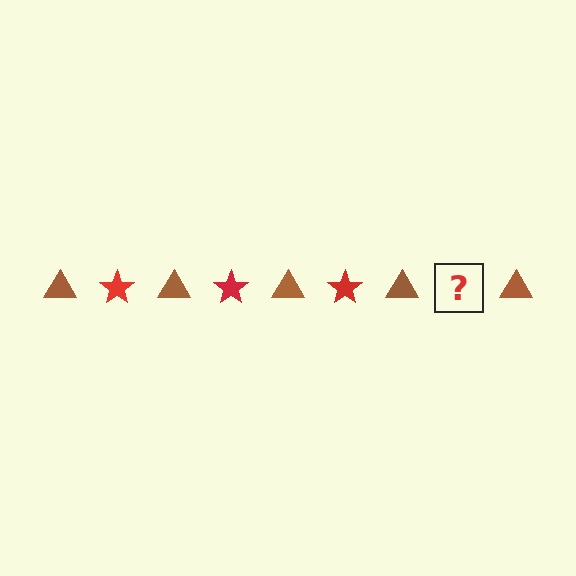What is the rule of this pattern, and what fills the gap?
The rule is that the pattern alternates between brown triangle and red star. The gap should be filled with a red star.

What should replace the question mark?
The question mark should be replaced with a red star.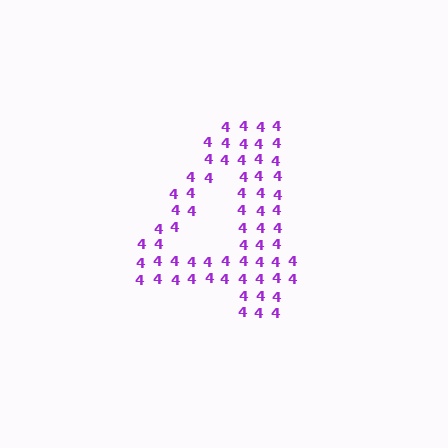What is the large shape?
The large shape is the digit 4.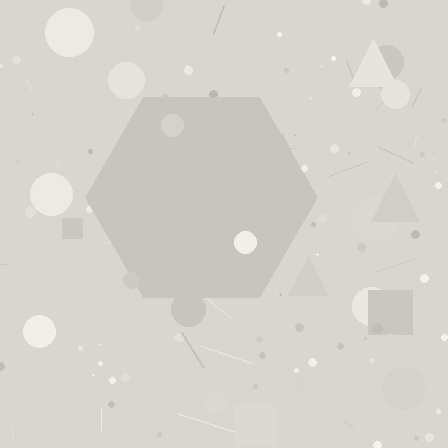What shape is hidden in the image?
A hexagon is hidden in the image.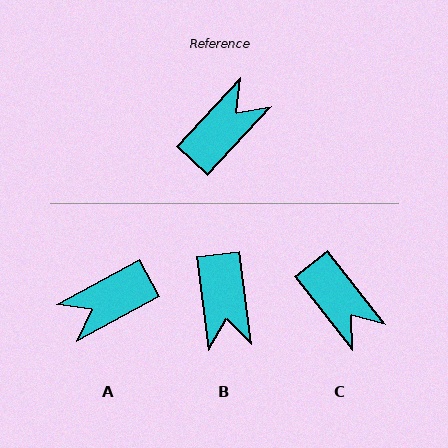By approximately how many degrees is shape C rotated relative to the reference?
Approximately 99 degrees clockwise.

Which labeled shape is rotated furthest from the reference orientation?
A, about 162 degrees away.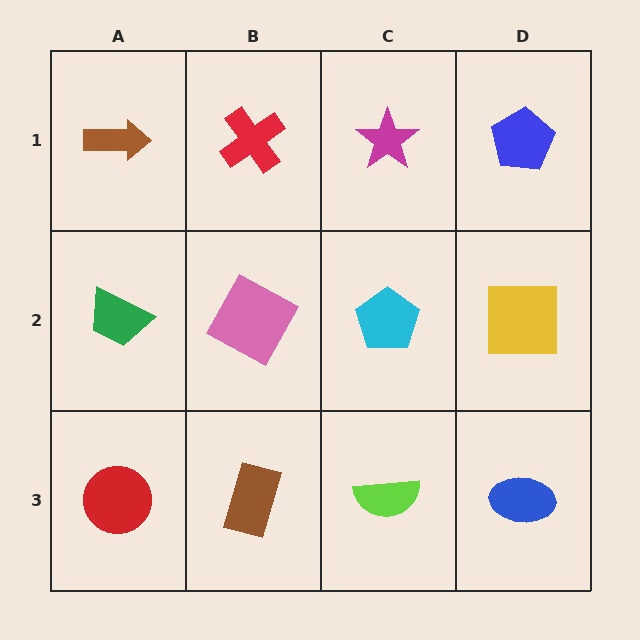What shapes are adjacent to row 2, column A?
A brown arrow (row 1, column A), a red circle (row 3, column A), a pink square (row 2, column B).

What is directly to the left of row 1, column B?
A brown arrow.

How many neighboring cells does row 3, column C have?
3.